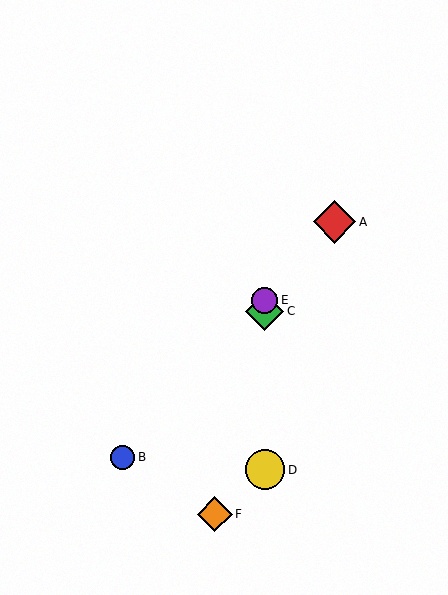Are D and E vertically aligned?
Yes, both are at x≈265.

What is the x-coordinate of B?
Object B is at x≈123.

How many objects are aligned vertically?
3 objects (C, D, E) are aligned vertically.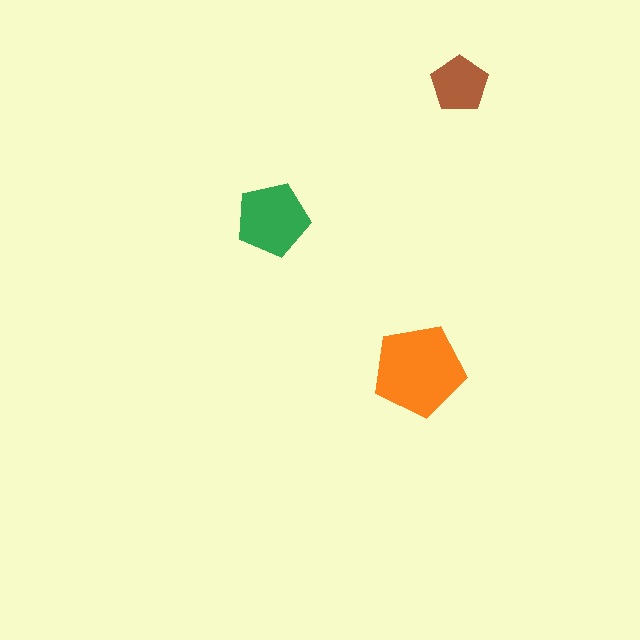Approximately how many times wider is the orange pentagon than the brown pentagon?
About 1.5 times wider.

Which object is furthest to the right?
The brown pentagon is rightmost.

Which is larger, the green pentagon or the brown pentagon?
The green one.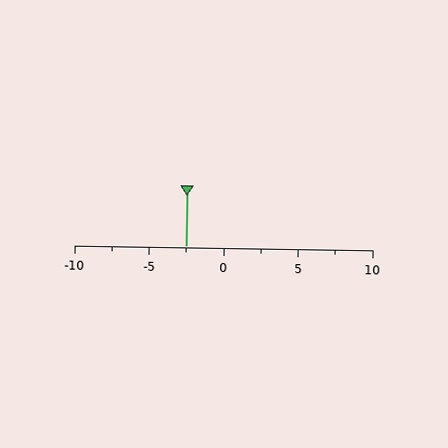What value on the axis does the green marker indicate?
The marker indicates approximately -2.5.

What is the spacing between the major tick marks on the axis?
The major ticks are spaced 5 apart.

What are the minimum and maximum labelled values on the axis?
The axis runs from -10 to 10.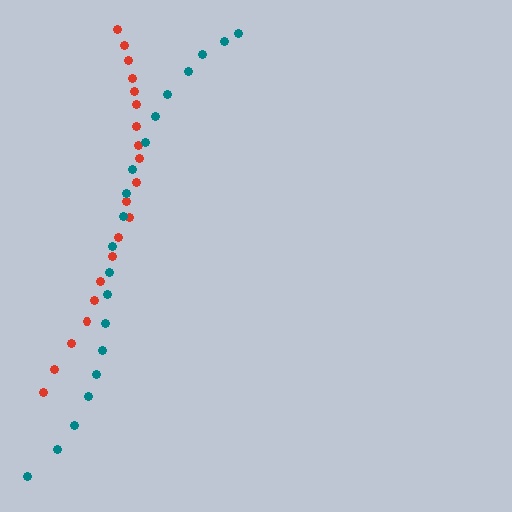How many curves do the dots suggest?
There are 2 distinct paths.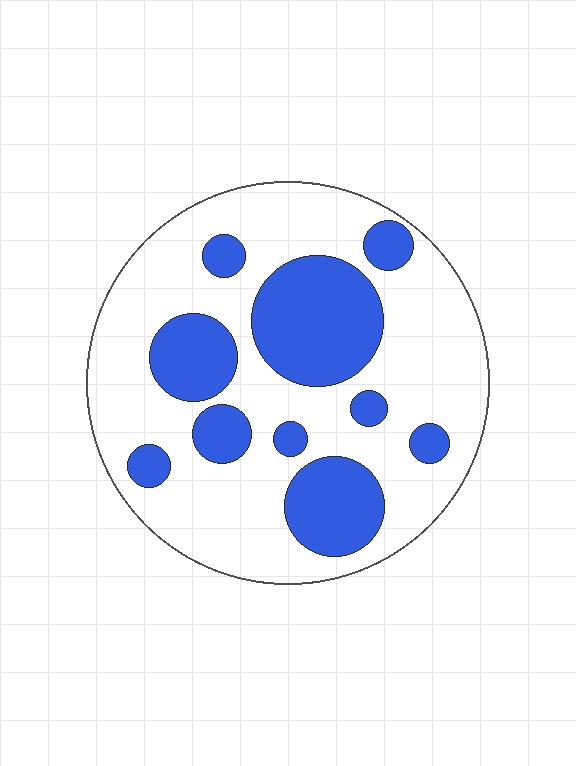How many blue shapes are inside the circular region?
10.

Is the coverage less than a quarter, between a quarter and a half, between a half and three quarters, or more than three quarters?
Between a quarter and a half.